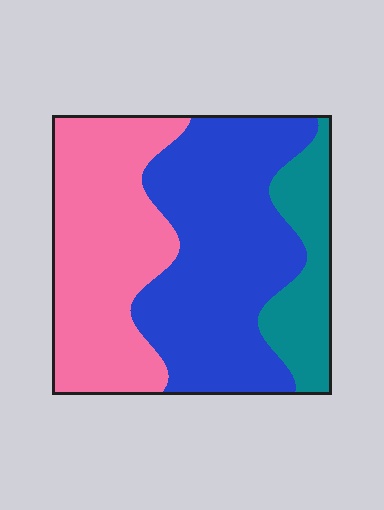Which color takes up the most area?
Blue, at roughly 45%.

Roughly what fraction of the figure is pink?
Pink takes up about three eighths (3/8) of the figure.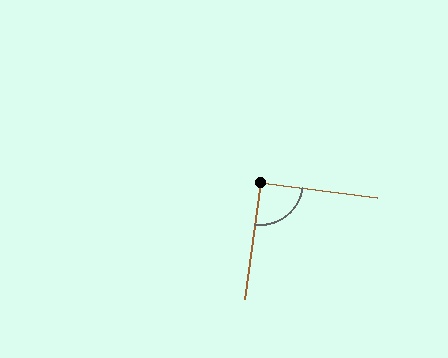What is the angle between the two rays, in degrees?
Approximately 90 degrees.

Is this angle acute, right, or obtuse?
It is approximately a right angle.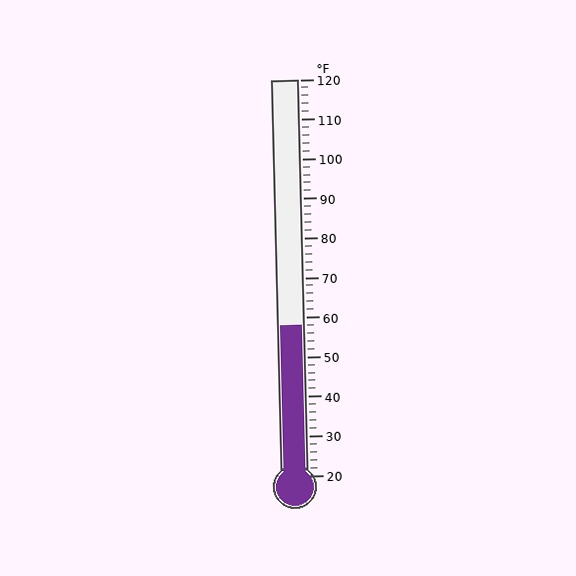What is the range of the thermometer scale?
The thermometer scale ranges from 20°F to 120°F.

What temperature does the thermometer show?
The thermometer shows approximately 58°F.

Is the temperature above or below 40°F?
The temperature is above 40°F.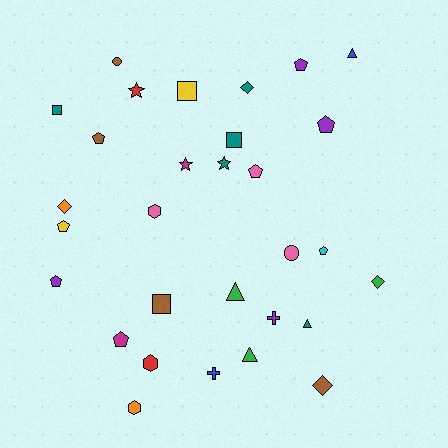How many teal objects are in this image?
There are 5 teal objects.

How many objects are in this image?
There are 30 objects.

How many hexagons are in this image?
There are 3 hexagons.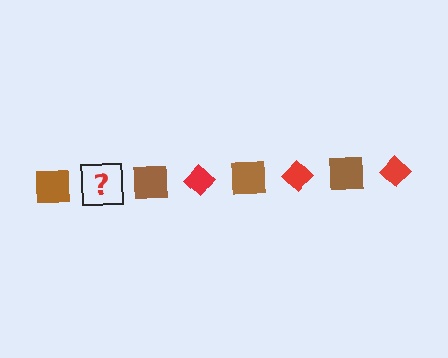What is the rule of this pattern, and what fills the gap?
The rule is that the pattern alternates between brown square and red diamond. The gap should be filled with a red diamond.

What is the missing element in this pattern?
The missing element is a red diamond.